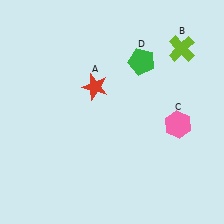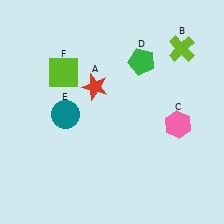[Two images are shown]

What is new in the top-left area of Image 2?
A lime square (F) was added in the top-left area of Image 2.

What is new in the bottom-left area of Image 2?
A teal circle (E) was added in the bottom-left area of Image 2.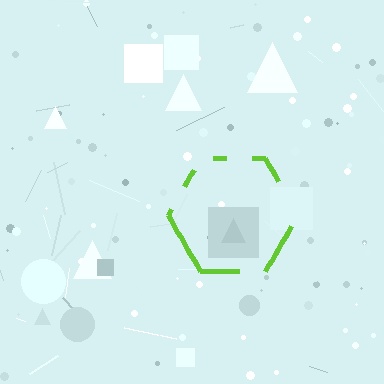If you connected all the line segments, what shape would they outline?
They would outline a hexagon.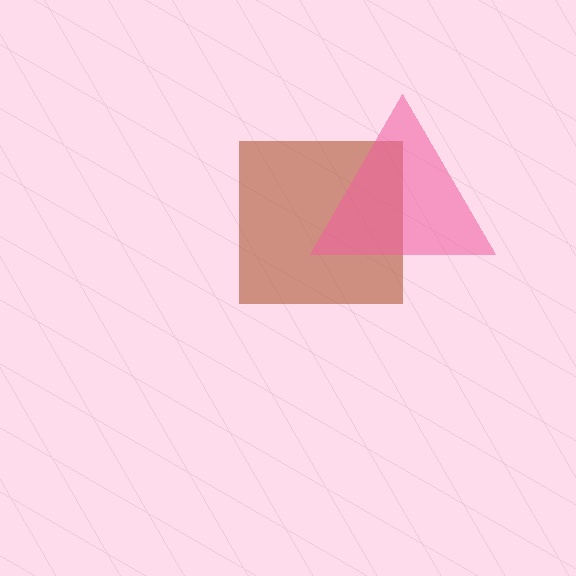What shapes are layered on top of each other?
The layered shapes are: a brown square, a pink triangle.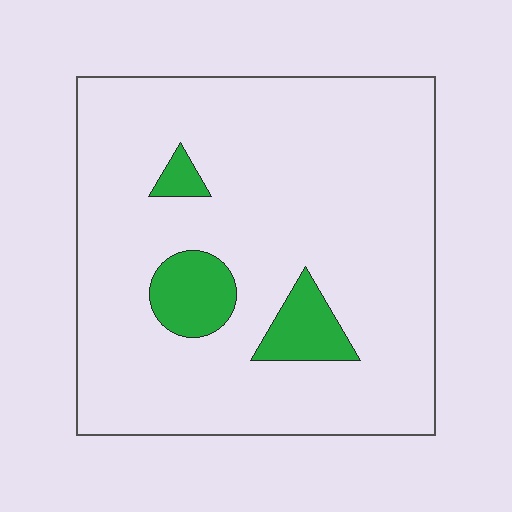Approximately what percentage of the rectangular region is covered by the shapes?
Approximately 10%.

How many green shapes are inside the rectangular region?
3.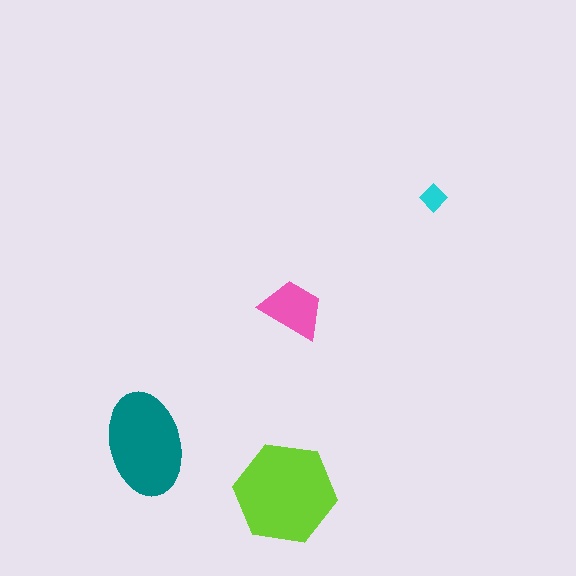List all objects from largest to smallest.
The lime hexagon, the teal ellipse, the pink trapezoid, the cyan diamond.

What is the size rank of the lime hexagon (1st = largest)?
1st.